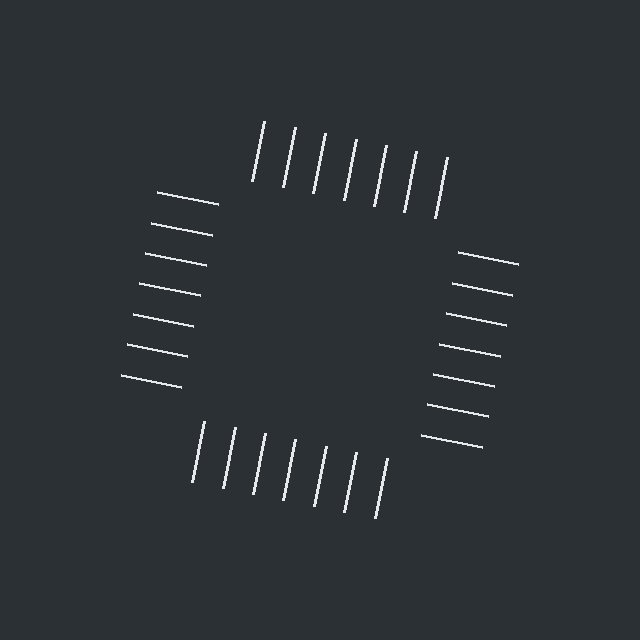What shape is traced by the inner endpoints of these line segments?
An illusory square — the line segments terminate on its edges but no continuous stroke is drawn.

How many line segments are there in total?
28 — 7 along each of the 4 edges.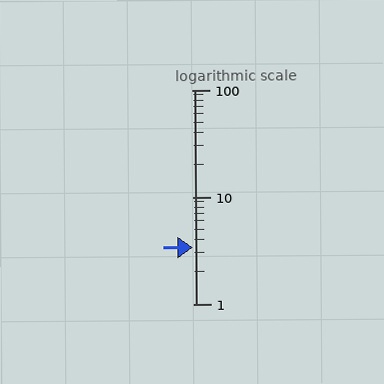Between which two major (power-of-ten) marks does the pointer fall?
The pointer is between 1 and 10.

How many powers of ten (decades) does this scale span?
The scale spans 2 decades, from 1 to 100.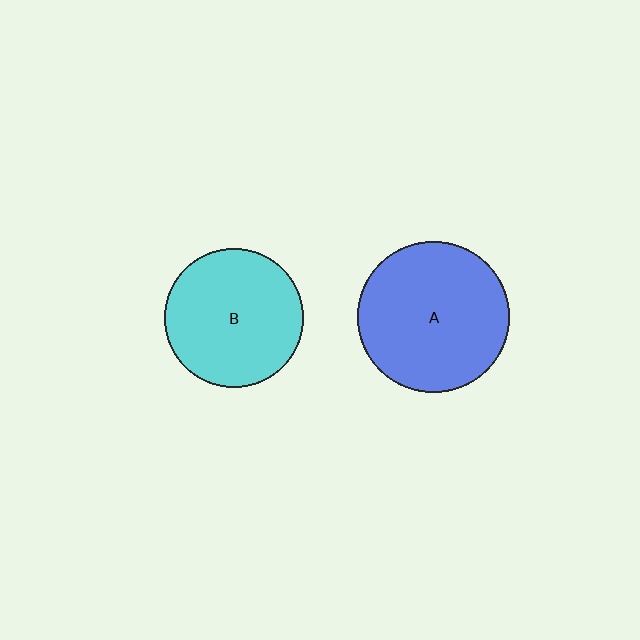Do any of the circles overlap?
No, none of the circles overlap.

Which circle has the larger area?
Circle A (blue).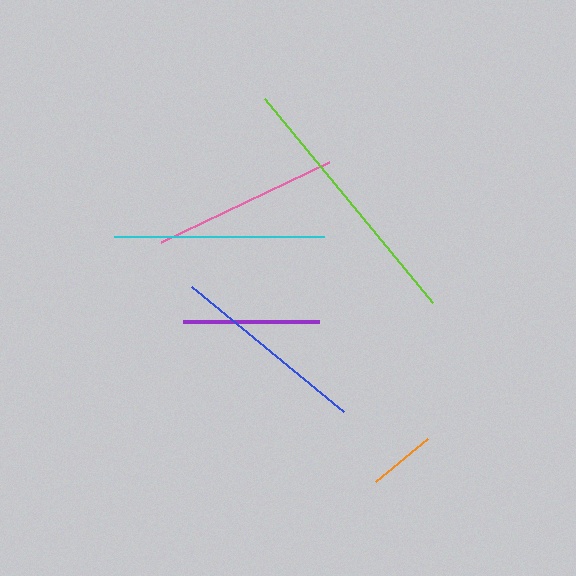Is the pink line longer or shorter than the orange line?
The pink line is longer than the orange line.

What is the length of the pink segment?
The pink segment is approximately 186 pixels long.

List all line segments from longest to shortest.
From longest to shortest: lime, cyan, blue, pink, purple, orange.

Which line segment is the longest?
The lime line is the longest at approximately 264 pixels.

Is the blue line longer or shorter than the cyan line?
The cyan line is longer than the blue line.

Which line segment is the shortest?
The orange line is the shortest at approximately 68 pixels.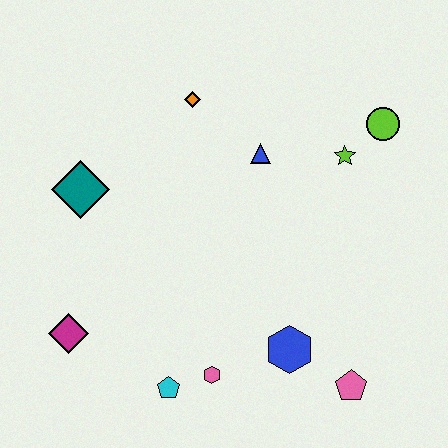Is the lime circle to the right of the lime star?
Yes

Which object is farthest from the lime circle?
The magenta diamond is farthest from the lime circle.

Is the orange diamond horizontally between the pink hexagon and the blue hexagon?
No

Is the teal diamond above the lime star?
No